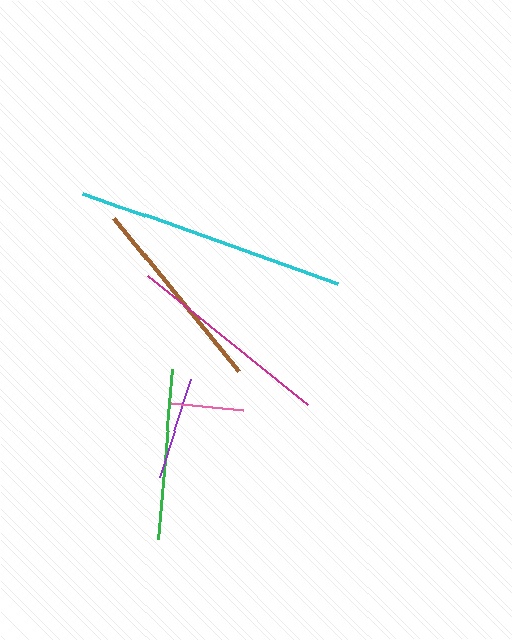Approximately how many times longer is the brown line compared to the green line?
The brown line is approximately 1.2 times the length of the green line.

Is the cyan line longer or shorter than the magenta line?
The cyan line is longer than the magenta line.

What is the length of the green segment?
The green segment is approximately 170 pixels long.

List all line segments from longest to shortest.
From longest to shortest: cyan, magenta, brown, green, purple, pink.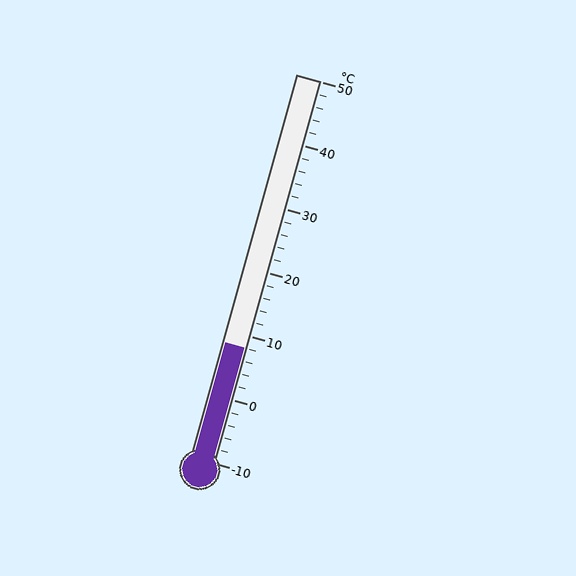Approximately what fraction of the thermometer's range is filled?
The thermometer is filled to approximately 30% of its range.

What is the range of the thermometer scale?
The thermometer scale ranges from -10°C to 50°C.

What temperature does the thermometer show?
The thermometer shows approximately 8°C.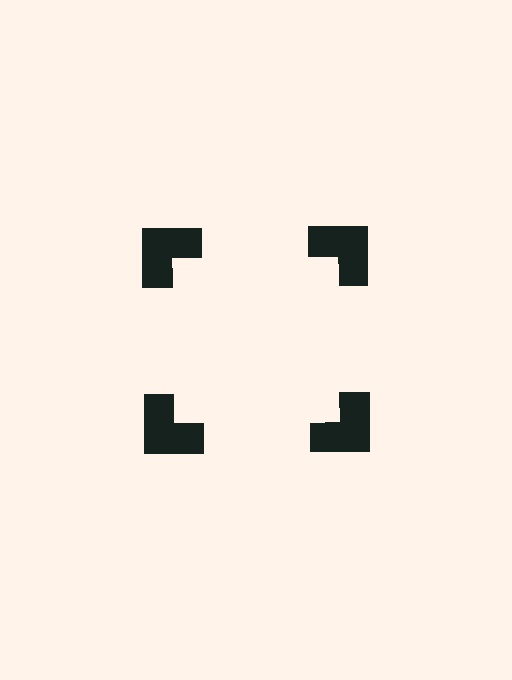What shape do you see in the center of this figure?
An illusory square — its edges are inferred from the aligned wedge cuts in the notched squares, not physically drawn.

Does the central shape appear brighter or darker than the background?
It typically appears slightly brighter than the background, even though no actual brightness change is drawn.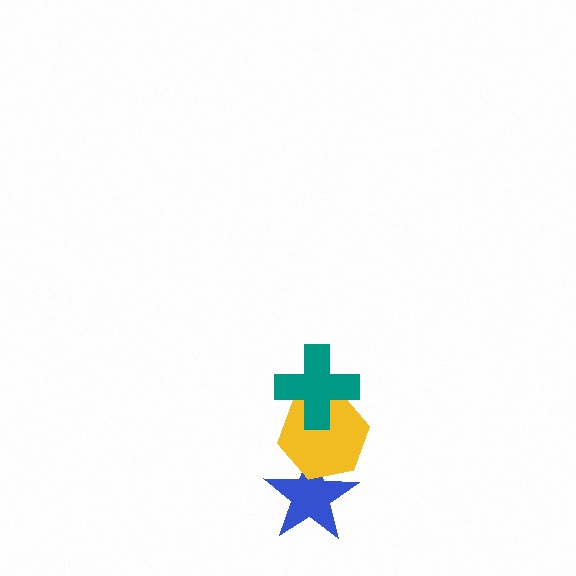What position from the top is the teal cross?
The teal cross is 1st from the top.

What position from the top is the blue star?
The blue star is 3rd from the top.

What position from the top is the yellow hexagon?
The yellow hexagon is 2nd from the top.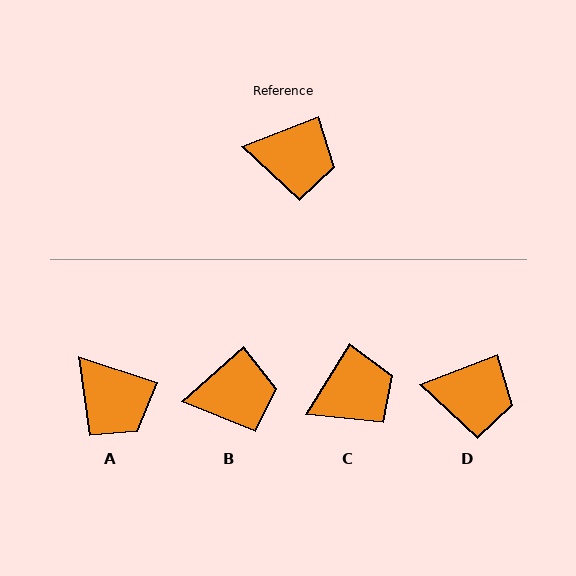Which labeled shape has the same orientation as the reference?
D.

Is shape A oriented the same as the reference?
No, it is off by about 39 degrees.